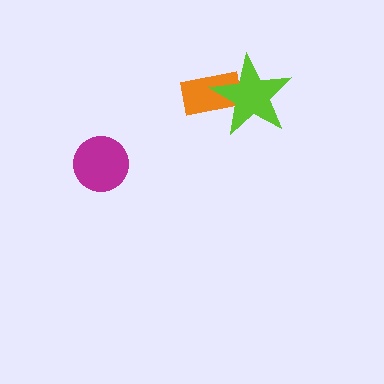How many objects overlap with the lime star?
1 object overlaps with the lime star.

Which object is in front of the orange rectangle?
The lime star is in front of the orange rectangle.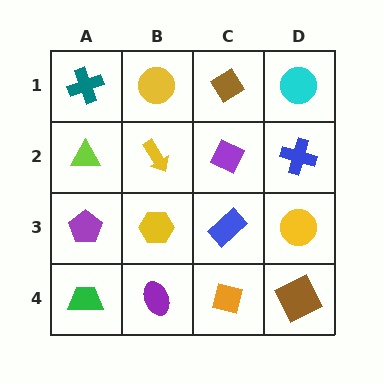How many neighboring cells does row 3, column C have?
4.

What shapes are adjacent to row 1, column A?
A lime triangle (row 2, column A), a yellow circle (row 1, column B).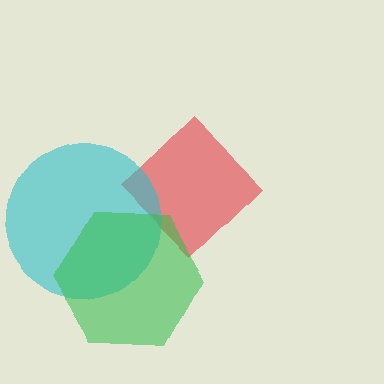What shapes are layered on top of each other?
The layered shapes are: a red diamond, a cyan circle, a green hexagon.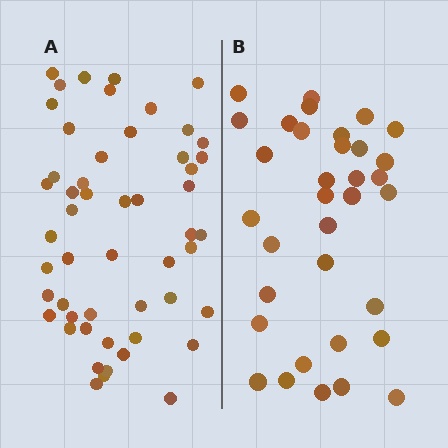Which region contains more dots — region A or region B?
Region A (the left region) has more dots.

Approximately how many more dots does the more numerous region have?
Region A has approximately 20 more dots than region B.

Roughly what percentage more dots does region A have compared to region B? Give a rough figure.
About 55% more.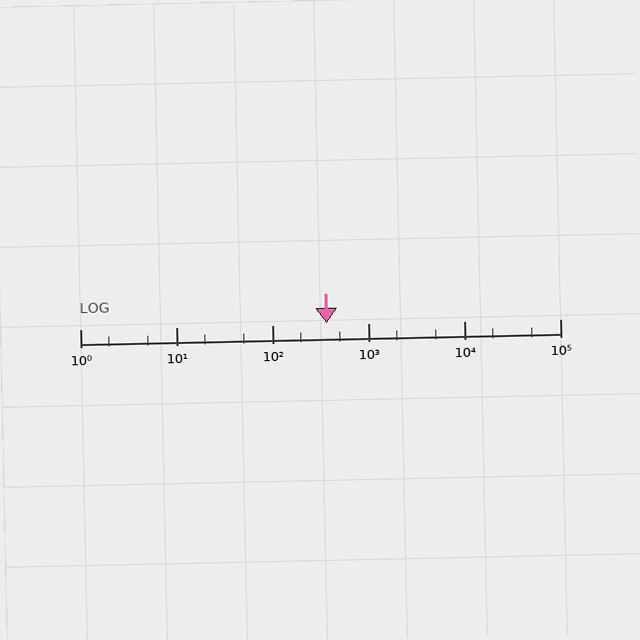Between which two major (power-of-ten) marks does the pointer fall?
The pointer is between 100 and 1000.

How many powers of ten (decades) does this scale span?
The scale spans 5 decades, from 1 to 100000.